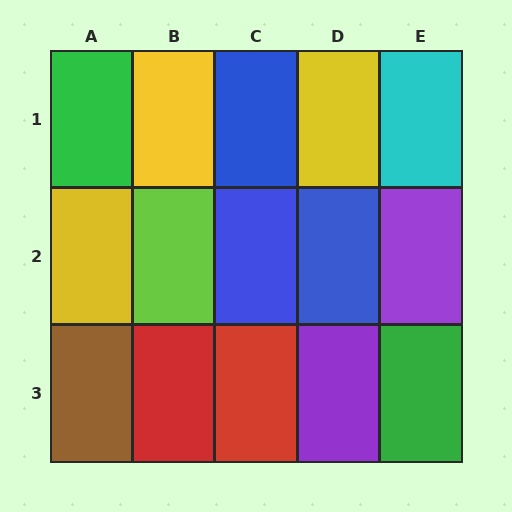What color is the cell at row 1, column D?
Yellow.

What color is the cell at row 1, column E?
Cyan.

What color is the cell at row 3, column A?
Brown.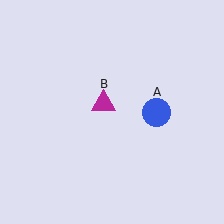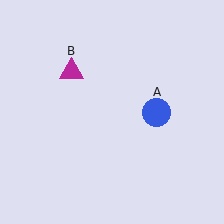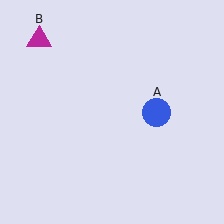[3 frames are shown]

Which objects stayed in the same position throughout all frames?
Blue circle (object A) remained stationary.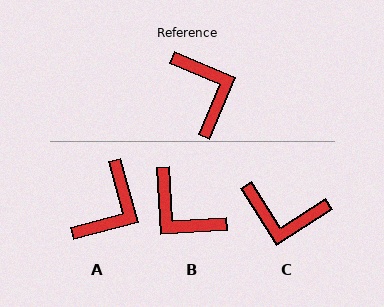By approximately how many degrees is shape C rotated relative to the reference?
Approximately 125 degrees clockwise.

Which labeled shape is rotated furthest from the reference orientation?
B, about 154 degrees away.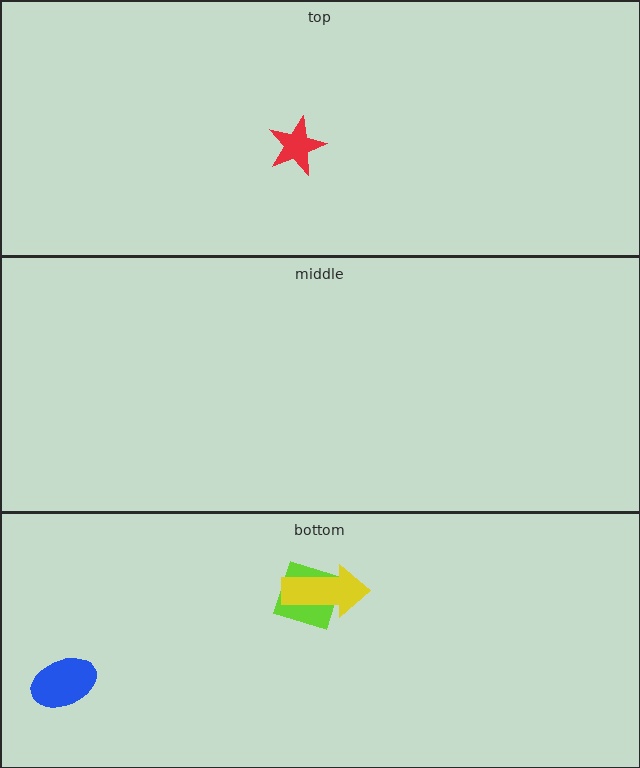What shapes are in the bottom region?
The blue ellipse, the lime square, the yellow arrow.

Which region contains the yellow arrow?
The bottom region.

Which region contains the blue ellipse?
The bottom region.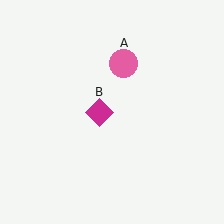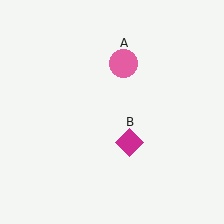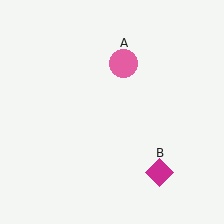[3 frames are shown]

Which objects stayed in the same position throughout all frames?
Pink circle (object A) remained stationary.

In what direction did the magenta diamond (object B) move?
The magenta diamond (object B) moved down and to the right.